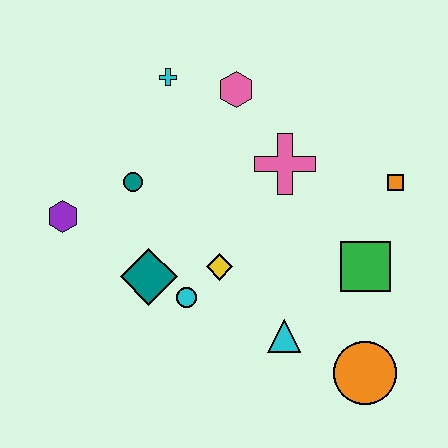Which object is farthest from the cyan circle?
The orange square is farthest from the cyan circle.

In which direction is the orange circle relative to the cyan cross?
The orange circle is below the cyan cross.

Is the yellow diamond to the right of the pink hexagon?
No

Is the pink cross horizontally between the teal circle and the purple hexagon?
No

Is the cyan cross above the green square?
Yes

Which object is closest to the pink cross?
The pink hexagon is closest to the pink cross.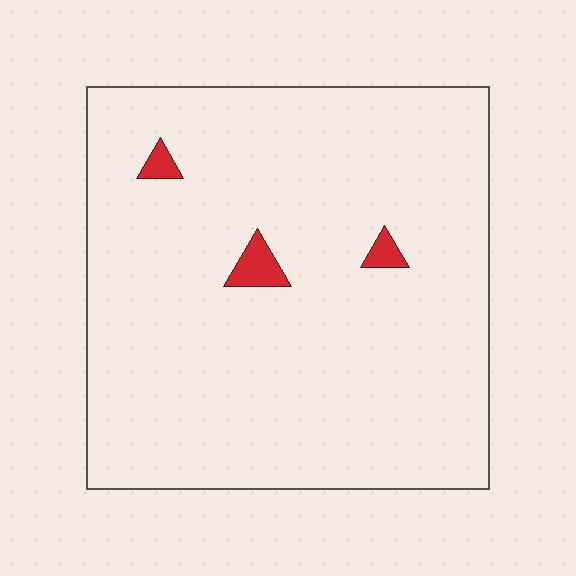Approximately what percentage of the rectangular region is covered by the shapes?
Approximately 5%.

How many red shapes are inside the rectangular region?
3.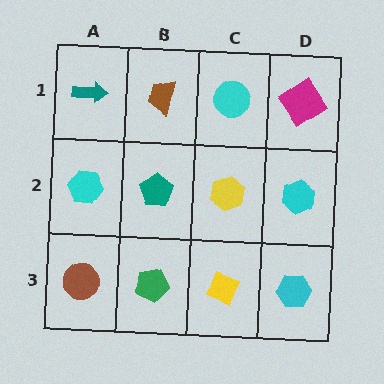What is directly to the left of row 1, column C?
A brown trapezoid.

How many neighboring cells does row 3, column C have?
3.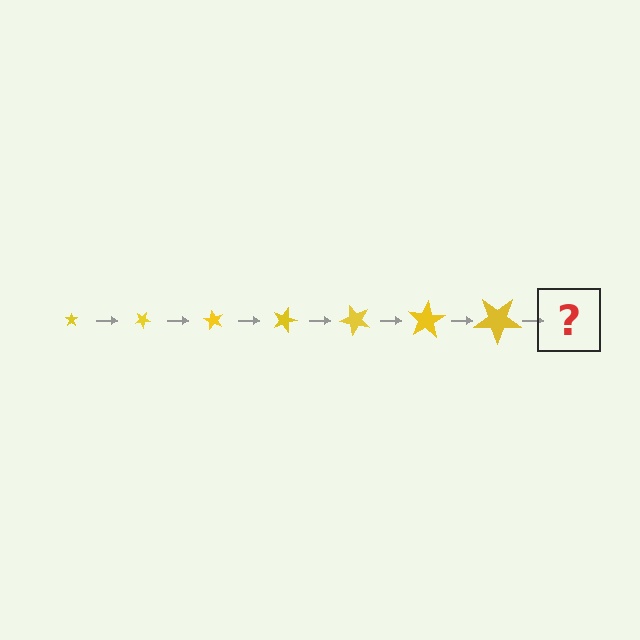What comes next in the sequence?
The next element should be a star, larger than the previous one and rotated 210 degrees from the start.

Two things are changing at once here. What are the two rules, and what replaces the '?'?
The two rules are that the star grows larger each step and it rotates 30 degrees each step. The '?' should be a star, larger than the previous one and rotated 210 degrees from the start.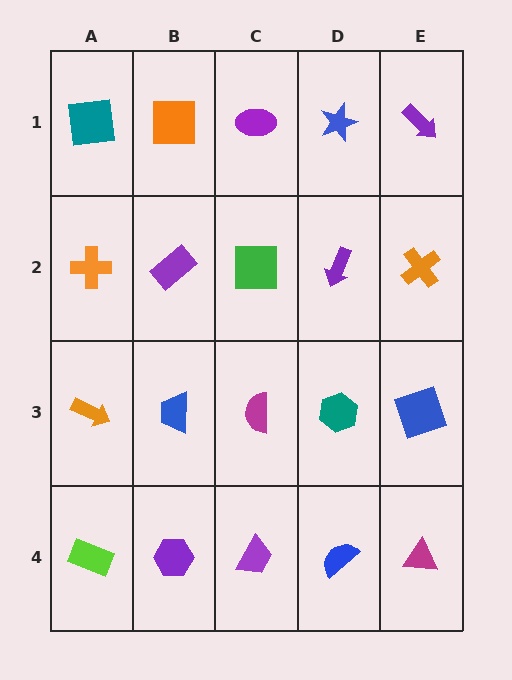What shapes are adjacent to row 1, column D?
A purple arrow (row 2, column D), a purple ellipse (row 1, column C), a purple arrow (row 1, column E).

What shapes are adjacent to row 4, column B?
A blue trapezoid (row 3, column B), a lime rectangle (row 4, column A), a purple trapezoid (row 4, column C).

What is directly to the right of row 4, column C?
A blue semicircle.